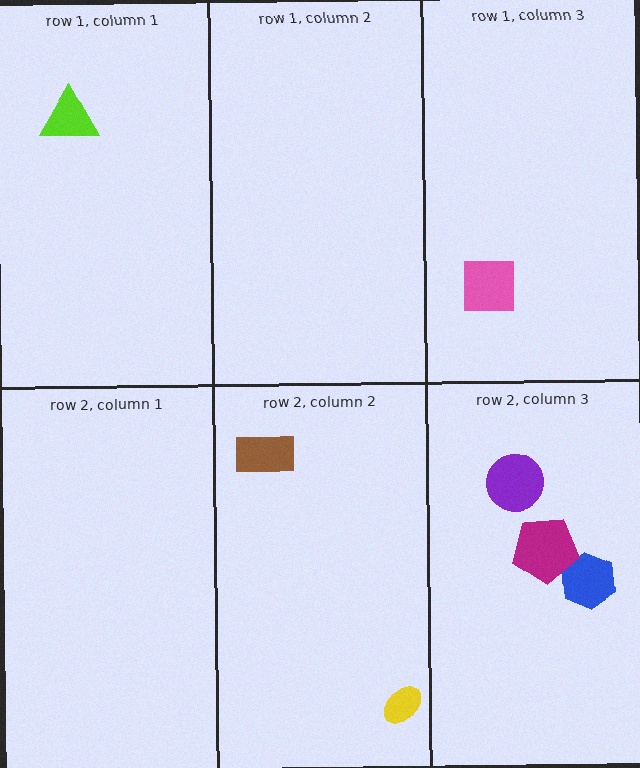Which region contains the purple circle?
The row 2, column 3 region.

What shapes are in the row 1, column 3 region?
The pink square.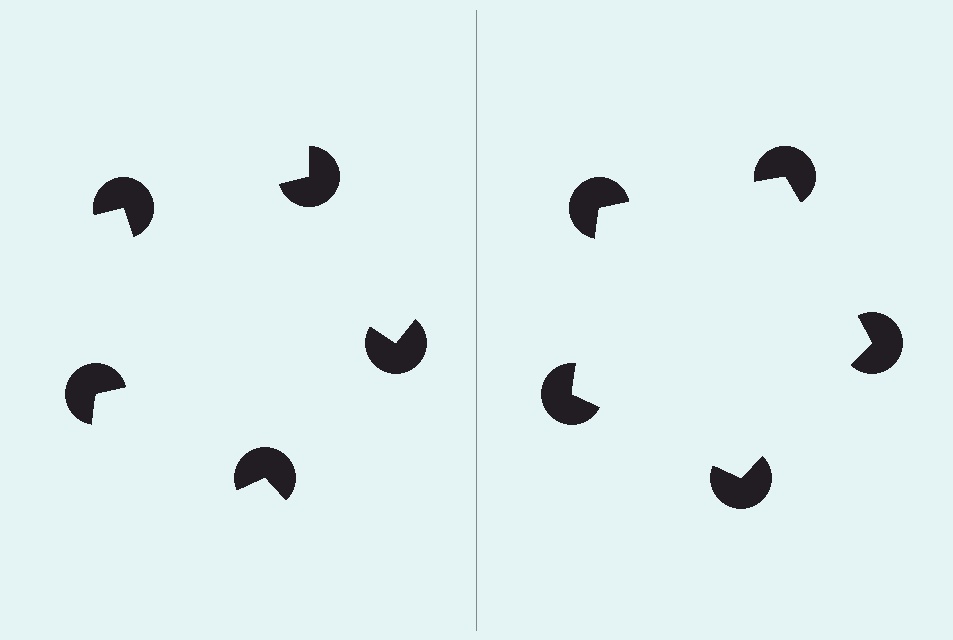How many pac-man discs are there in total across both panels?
10 — 5 on each side.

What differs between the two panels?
The pac-man discs are positioned identically on both sides; only the wedge orientations differ. On the right they align to a pentagon; on the left they are misaligned.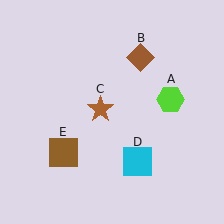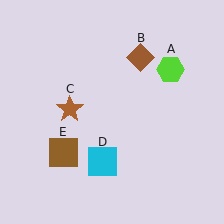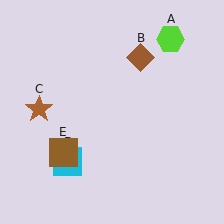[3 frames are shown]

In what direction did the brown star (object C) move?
The brown star (object C) moved left.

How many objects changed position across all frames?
3 objects changed position: lime hexagon (object A), brown star (object C), cyan square (object D).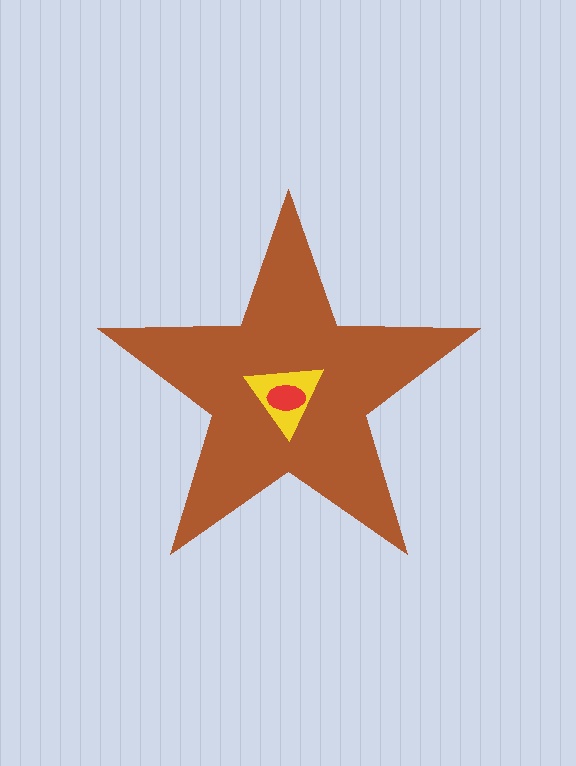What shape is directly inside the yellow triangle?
The red ellipse.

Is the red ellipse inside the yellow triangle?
Yes.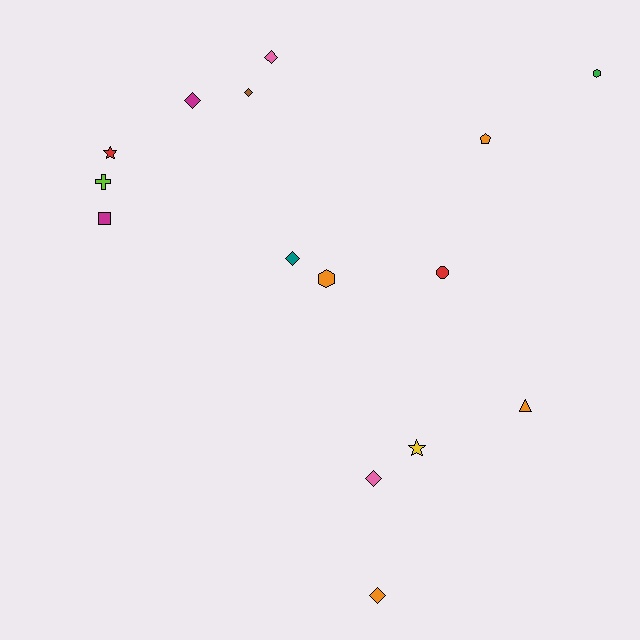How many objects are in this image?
There are 15 objects.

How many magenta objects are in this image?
There are 2 magenta objects.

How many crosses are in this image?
There is 1 cross.